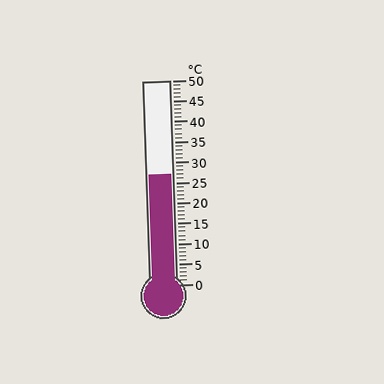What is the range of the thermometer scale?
The thermometer scale ranges from 0°C to 50°C.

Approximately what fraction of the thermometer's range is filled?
The thermometer is filled to approximately 55% of its range.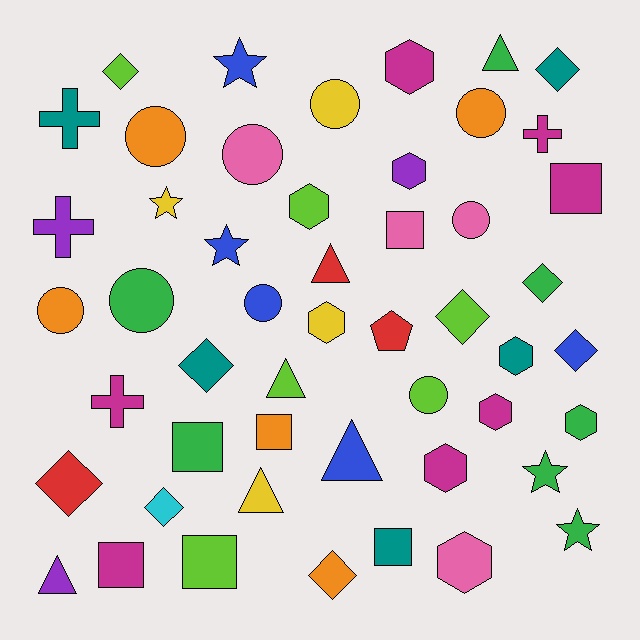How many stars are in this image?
There are 5 stars.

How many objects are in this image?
There are 50 objects.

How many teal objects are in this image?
There are 5 teal objects.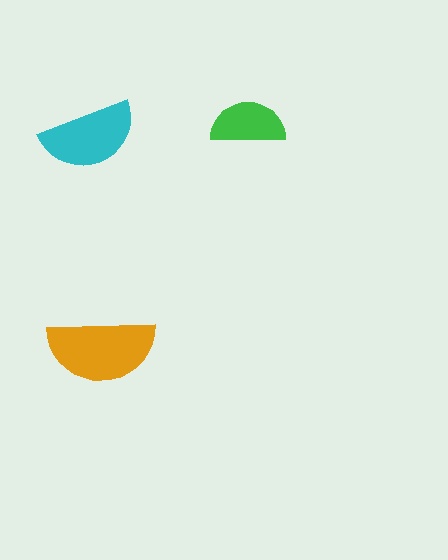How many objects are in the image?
There are 3 objects in the image.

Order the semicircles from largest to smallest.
the orange one, the cyan one, the green one.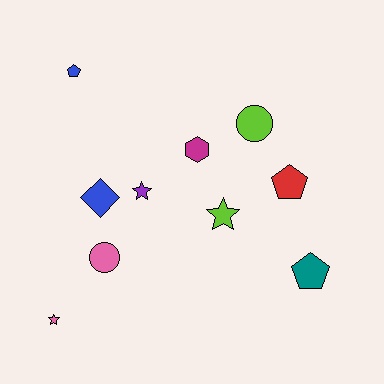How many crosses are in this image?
There are no crosses.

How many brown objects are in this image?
There are no brown objects.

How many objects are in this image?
There are 10 objects.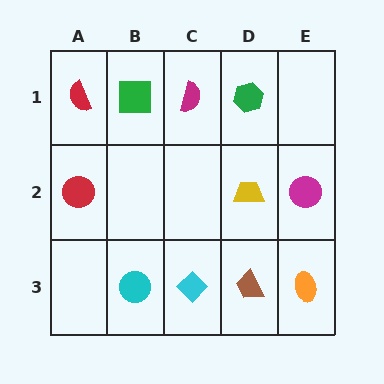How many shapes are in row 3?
4 shapes.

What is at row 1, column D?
A green hexagon.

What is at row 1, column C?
A magenta semicircle.